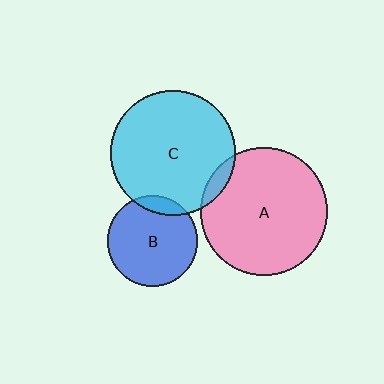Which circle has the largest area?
Circle A (pink).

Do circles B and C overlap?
Yes.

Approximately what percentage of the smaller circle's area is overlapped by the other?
Approximately 10%.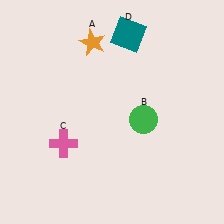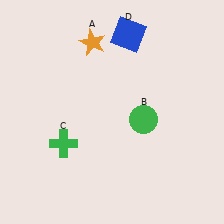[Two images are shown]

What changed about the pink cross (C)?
In Image 1, C is pink. In Image 2, it changed to green.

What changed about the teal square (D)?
In Image 1, D is teal. In Image 2, it changed to blue.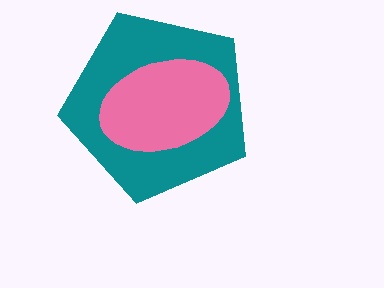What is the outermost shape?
The teal pentagon.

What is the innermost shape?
The pink ellipse.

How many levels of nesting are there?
2.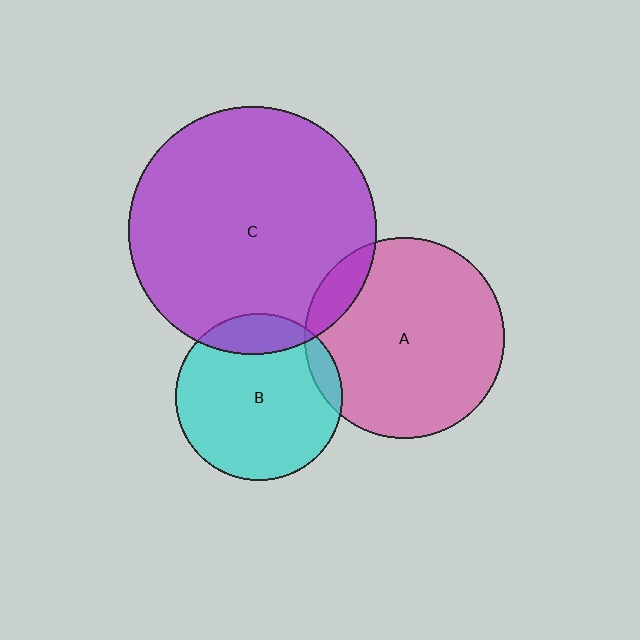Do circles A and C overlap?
Yes.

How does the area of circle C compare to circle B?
Approximately 2.2 times.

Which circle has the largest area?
Circle C (purple).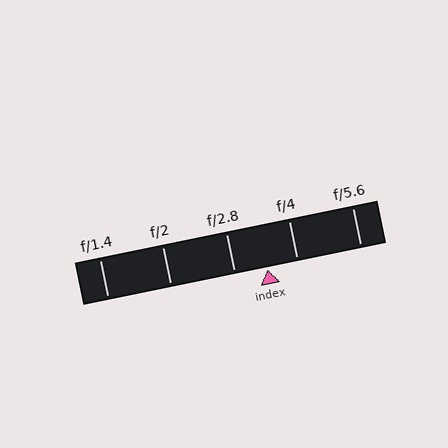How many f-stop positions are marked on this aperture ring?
There are 5 f-stop positions marked.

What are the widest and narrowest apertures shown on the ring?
The widest aperture shown is f/1.4 and the narrowest is f/5.6.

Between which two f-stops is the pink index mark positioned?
The index mark is between f/2.8 and f/4.